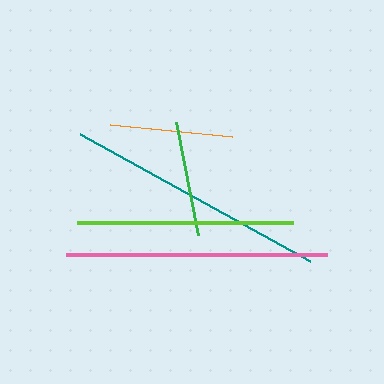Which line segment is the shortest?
The green line is the shortest at approximately 115 pixels.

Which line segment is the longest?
The teal line is the longest at approximately 263 pixels.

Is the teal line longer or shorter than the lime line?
The teal line is longer than the lime line.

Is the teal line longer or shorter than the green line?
The teal line is longer than the green line.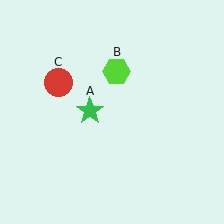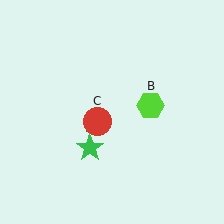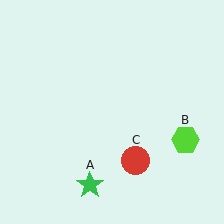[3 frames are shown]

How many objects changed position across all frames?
3 objects changed position: green star (object A), lime hexagon (object B), red circle (object C).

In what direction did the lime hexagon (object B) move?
The lime hexagon (object B) moved down and to the right.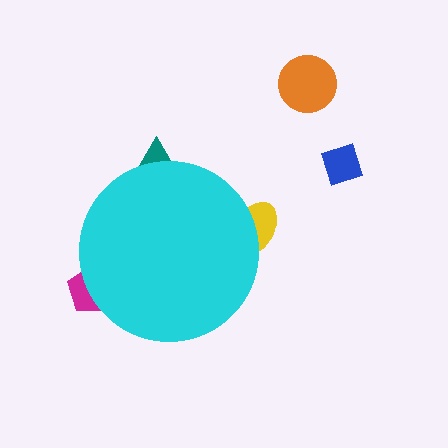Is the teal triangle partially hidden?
Yes, the teal triangle is partially hidden behind the cyan circle.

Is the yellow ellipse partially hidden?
Yes, the yellow ellipse is partially hidden behind the cyan circle.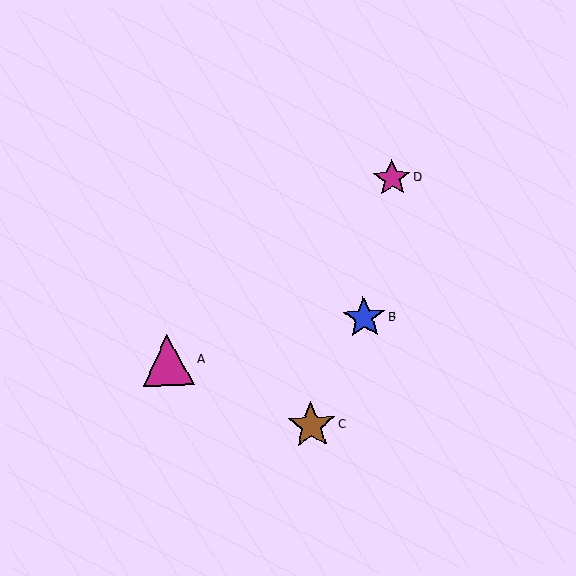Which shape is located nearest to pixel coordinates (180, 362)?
The magenta triangle (labeled A) at (168, 360) is nearest to that location.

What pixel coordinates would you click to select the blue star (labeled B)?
Click at (364, 318) to select the blue star B.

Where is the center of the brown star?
The center of the brown star is at (311, 425).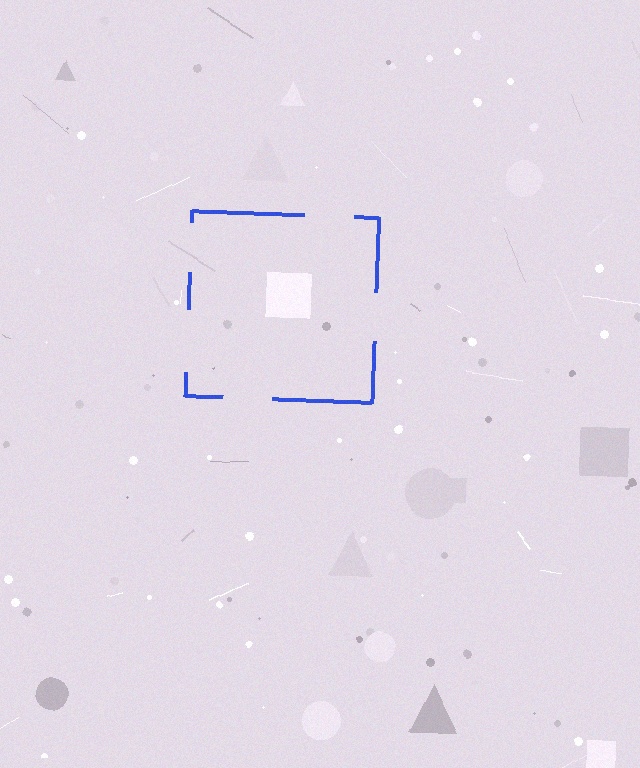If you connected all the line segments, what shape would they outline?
They would outline a square.